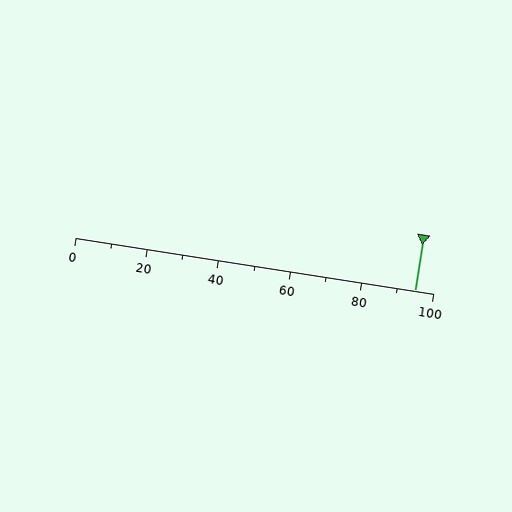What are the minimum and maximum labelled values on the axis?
The axis runs from 0 to 100.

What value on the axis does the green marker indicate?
The marker indicates approximately 95.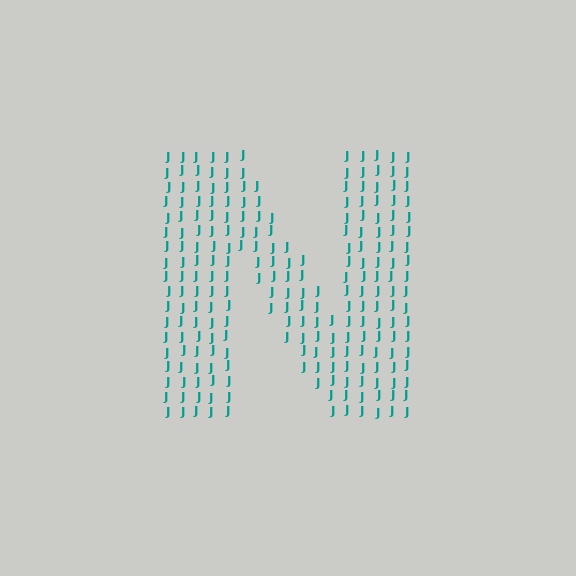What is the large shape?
The large shape is the letter N.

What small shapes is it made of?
It is made of small letter J's.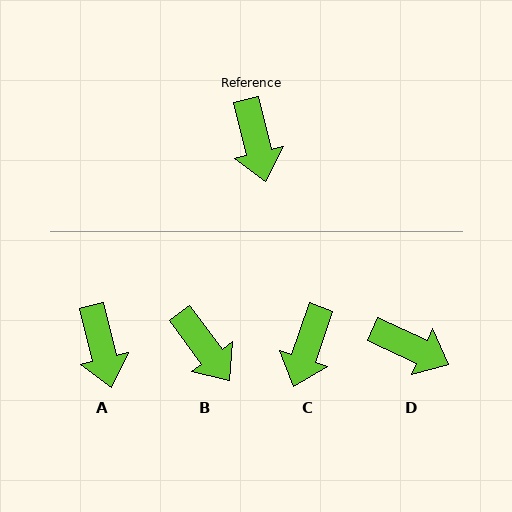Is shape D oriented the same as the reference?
No, it is off by about 52 degrees.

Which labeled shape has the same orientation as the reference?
A.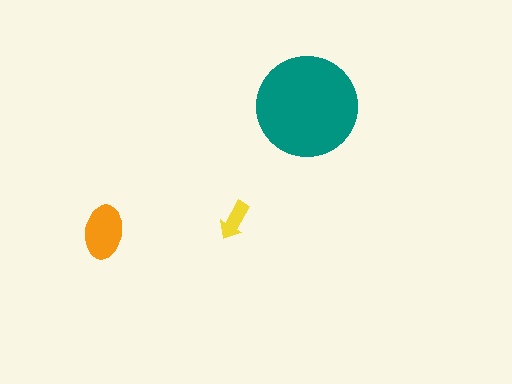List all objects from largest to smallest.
The teal circle, the orange ellipse, the yellow arrow.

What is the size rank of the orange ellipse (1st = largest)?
2nd.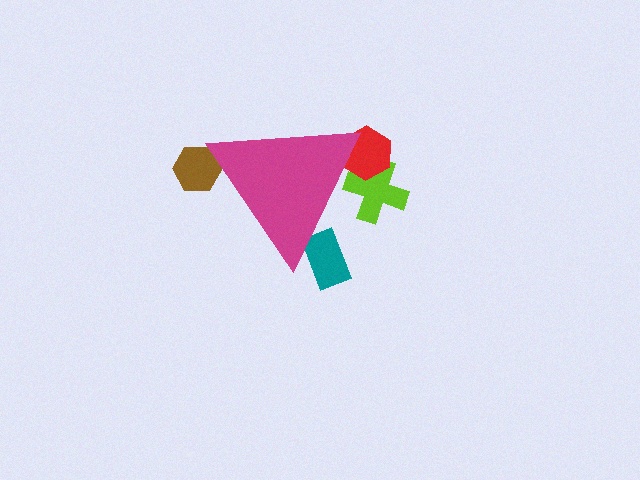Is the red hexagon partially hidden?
Yes, the red hexagon is partially hidden behind the magenta triangle.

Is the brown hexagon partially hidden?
Yes, the brown hexagon is partially hidden behind the magenta triangle.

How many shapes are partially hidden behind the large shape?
4 shapes are partially hidden.